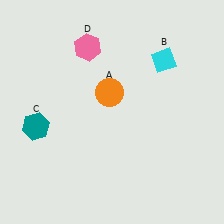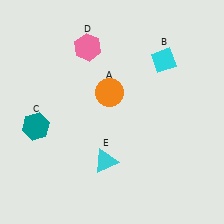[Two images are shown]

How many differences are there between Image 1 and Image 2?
There is 1 difference between the two images.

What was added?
A cyan triangle (E) was added in Image 2.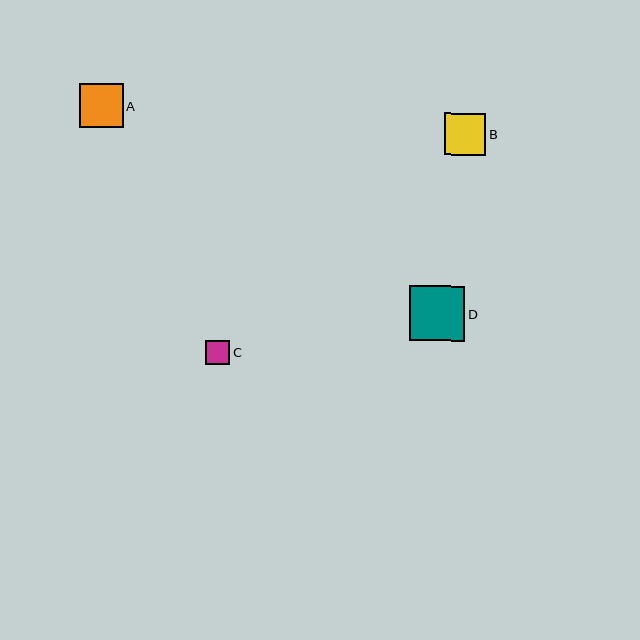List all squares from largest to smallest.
From largest to smallest: D, A, B, C.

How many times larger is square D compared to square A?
Square D is approximately 1.3 times the size of square A.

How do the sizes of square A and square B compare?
Square A and square B are approximately the same size.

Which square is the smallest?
Square C is the smallest with a size of approximately 24 pixels.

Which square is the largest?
Square D is the largest with a size of approximately 55 pixels.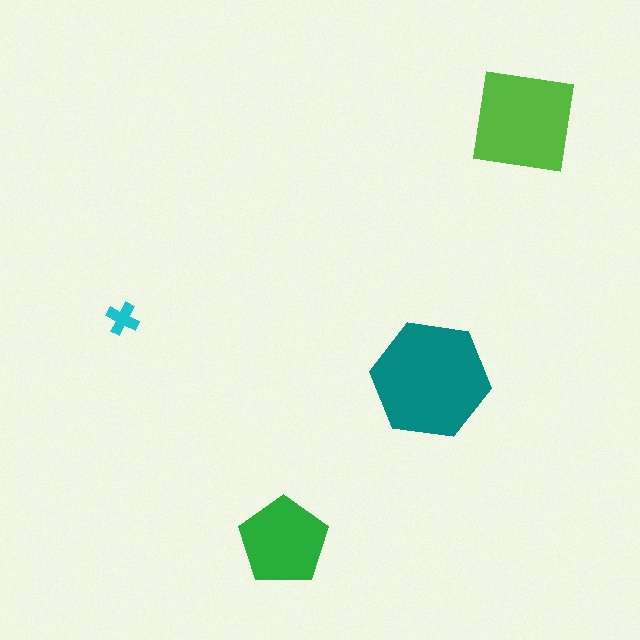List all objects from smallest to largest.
The cyan cross, the green pentagon, the lime square, the teal hexagon.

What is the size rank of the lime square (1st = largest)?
2nd.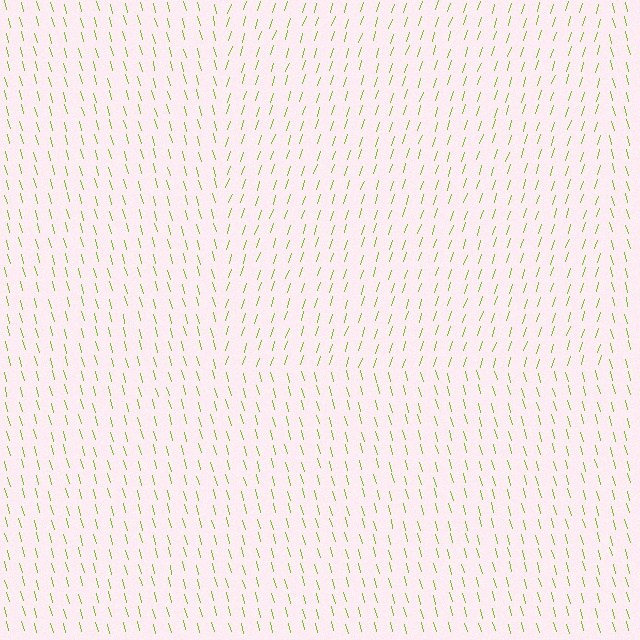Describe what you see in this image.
The image is filled with small lime line segments. A rectangle region in the image has lines oriented differently from the surrounding lines, creating a visible texture boundary.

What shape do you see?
I see a rectangle.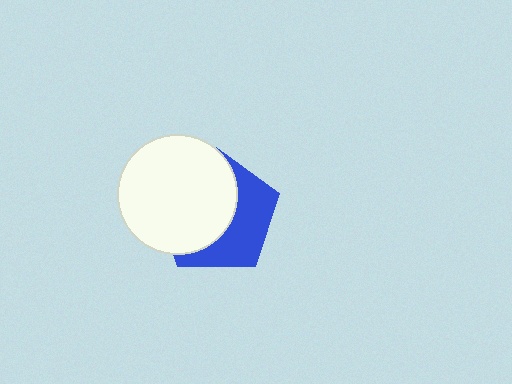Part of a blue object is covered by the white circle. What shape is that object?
It is a pentagon.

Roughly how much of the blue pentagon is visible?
A small part of it is visible (roughly 43%).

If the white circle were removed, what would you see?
You would see the complete blue pentagon.